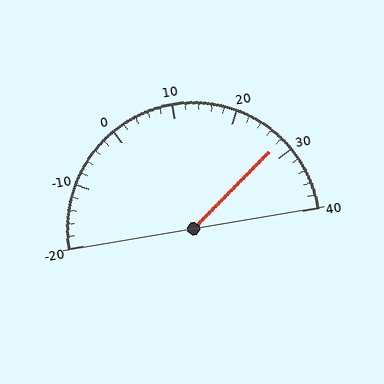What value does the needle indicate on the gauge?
The needle indicates approximately 28.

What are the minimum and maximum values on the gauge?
The gauge ranges from -20 to 40.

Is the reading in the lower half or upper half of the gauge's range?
The reading is in the upper half of the range (-20 to 40).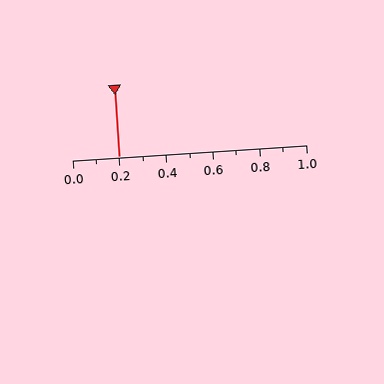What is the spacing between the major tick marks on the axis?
The major ticks are spaced 0.2 apart.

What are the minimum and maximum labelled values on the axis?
The axis runs from 0.0 to 1.0.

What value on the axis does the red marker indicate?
The marker indicates approximately 0.2.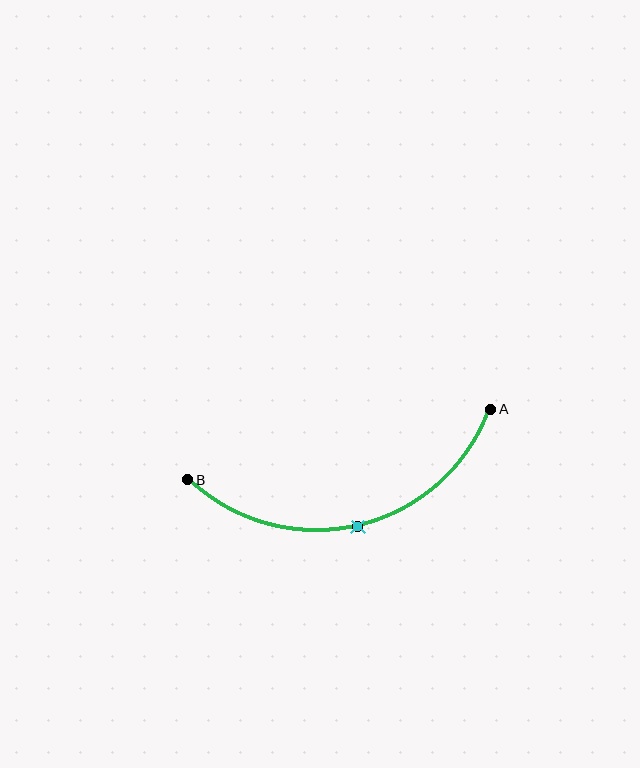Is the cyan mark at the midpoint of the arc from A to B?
Yes. The cyan mark lies on the arc at equal arc-length from both A and B — it is the arc midpoint.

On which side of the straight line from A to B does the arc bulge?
The arc bulges below the straight line connecting A and B.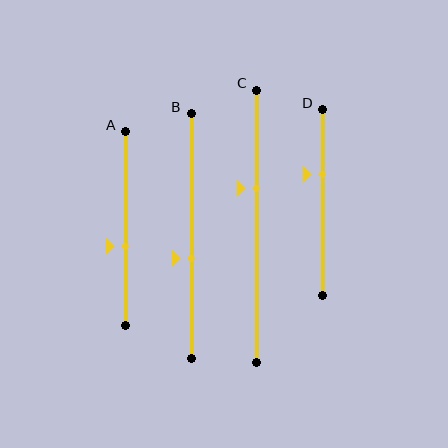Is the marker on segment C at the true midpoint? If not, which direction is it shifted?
No, the marker on segment C is shifted upward by about 14% of the segment length.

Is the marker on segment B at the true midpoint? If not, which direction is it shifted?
No, the marker on segment B is shifted downward by about 9% of the segment length.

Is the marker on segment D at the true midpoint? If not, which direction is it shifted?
No, the marker on segment D is shifted upward by about 15% of the segment length.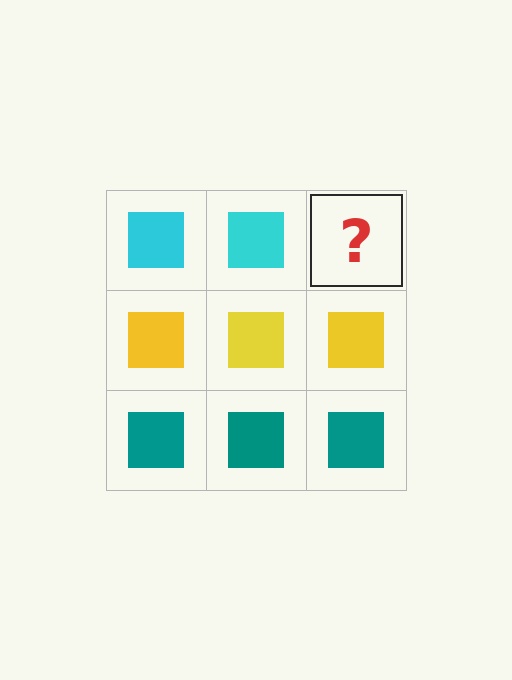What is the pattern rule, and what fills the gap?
The rule is that each row has a consistent color. The gap should be filled with a cyan square.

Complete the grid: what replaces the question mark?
The question mark should be replaced with a cyan square.